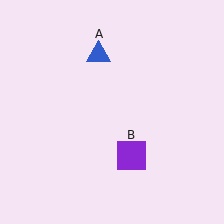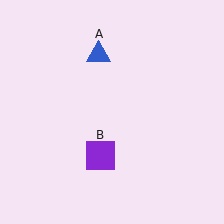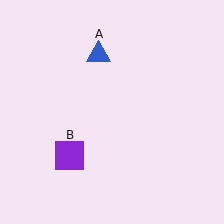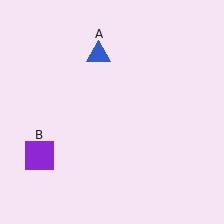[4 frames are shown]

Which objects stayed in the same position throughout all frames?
Blue triangle (object A) remained stationary.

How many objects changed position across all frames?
1 object changed position: purple square (object B).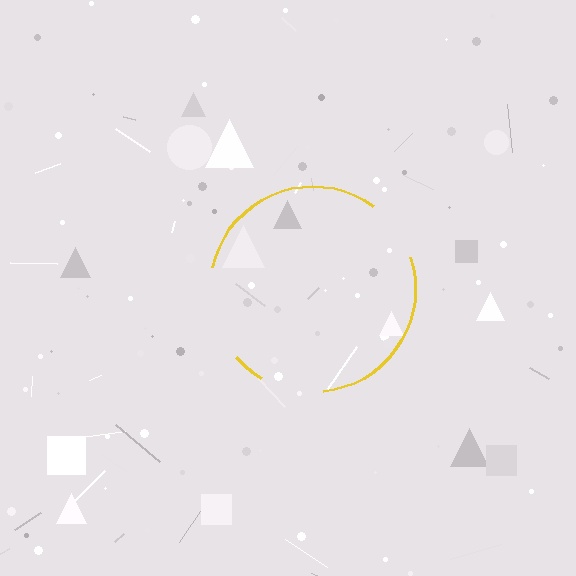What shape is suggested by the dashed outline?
The dashed outline suggests a circle.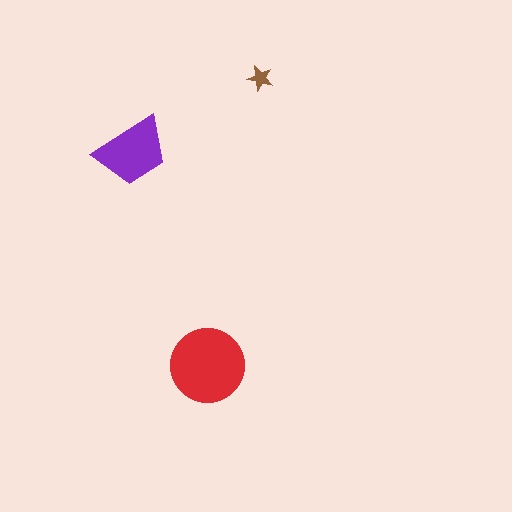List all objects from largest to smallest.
The red circle, the purple trapezoid, the brown star.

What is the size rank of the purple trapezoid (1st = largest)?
2nd.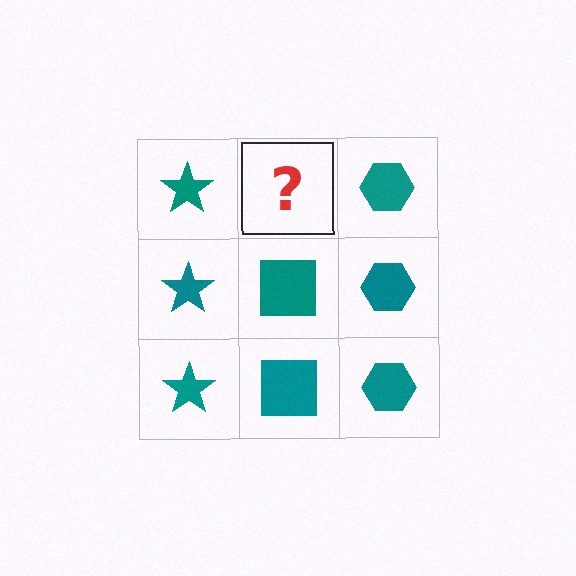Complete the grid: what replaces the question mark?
The question mark should be replaced with a teal square.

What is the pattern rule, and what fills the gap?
The rule is that each column has a consistent shape. The gap should be filled with a teal square.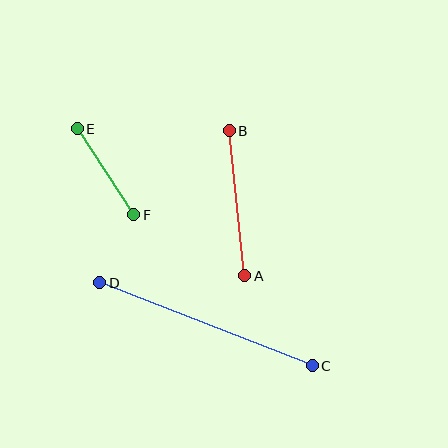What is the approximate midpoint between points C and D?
The midpoint is at approximately (206, 324) pixels.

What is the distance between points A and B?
The distance is approximately 146 pixels.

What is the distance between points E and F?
The distance is approximately 103 pixels.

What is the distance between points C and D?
The distance is approximately 228 pixels.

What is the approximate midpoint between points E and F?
The midpoint is at approximately (106, 172) pixels.